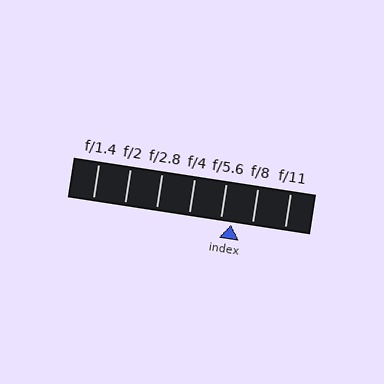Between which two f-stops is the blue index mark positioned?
The index mark is between f/5.6 and f/8.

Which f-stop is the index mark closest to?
The index mark is closest to f/5.6.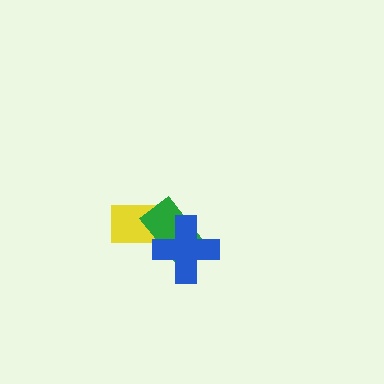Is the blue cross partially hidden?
No, no other shape covers it.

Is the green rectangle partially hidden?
Yes, it is partially covered by another shape.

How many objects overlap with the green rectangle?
2 objects overlap with the green rectangle.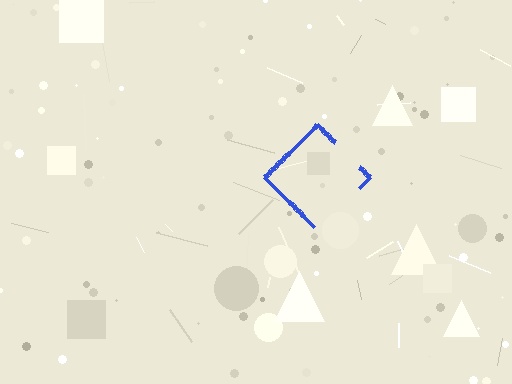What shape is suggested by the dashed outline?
The dashed outline suggests a diamond.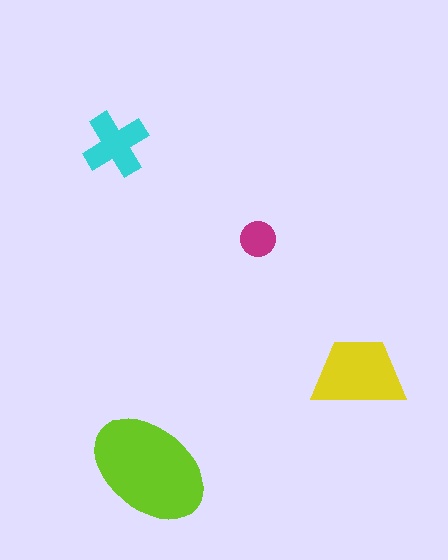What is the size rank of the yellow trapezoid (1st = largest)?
2nd.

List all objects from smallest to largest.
The magenta circle, the cyan cross, the yellow trapezoid, the lime ellipse.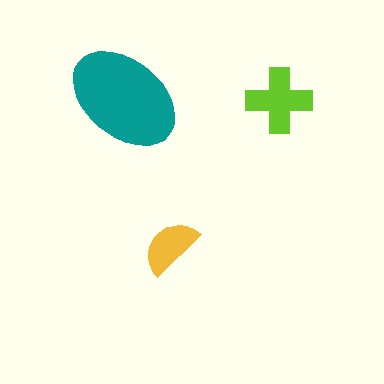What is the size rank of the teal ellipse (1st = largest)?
1st.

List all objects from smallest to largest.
The yellow semicircle, the lime cross, the teal ellipse.